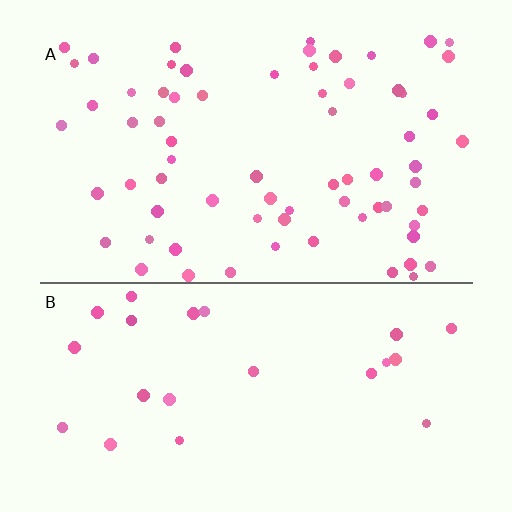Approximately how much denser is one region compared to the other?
Approximately 2.9× — region A over region B.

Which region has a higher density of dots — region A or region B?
A (the top).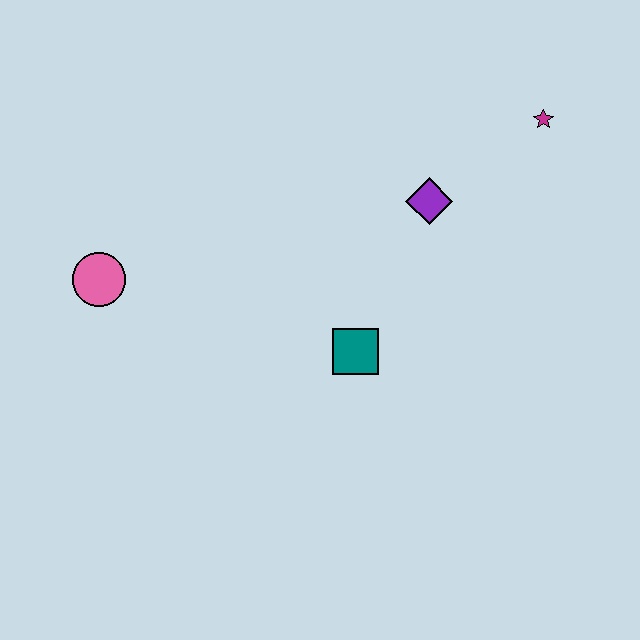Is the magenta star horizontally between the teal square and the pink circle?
No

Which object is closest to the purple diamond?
The magenta star is closest to the purple diamond.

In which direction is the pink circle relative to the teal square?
The pink circle is to the left of the teal square.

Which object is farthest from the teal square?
The magenta star is farthest from the teal square.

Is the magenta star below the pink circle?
No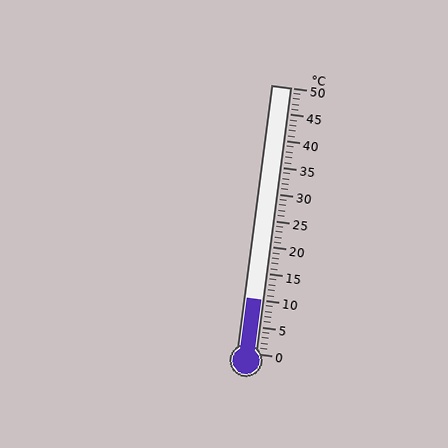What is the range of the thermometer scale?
The thermometer scale ranges from 0°C to 50°C.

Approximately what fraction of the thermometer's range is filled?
The thermometer is filled to approximately 20% of its range.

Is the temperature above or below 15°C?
The temperature is below 15°C.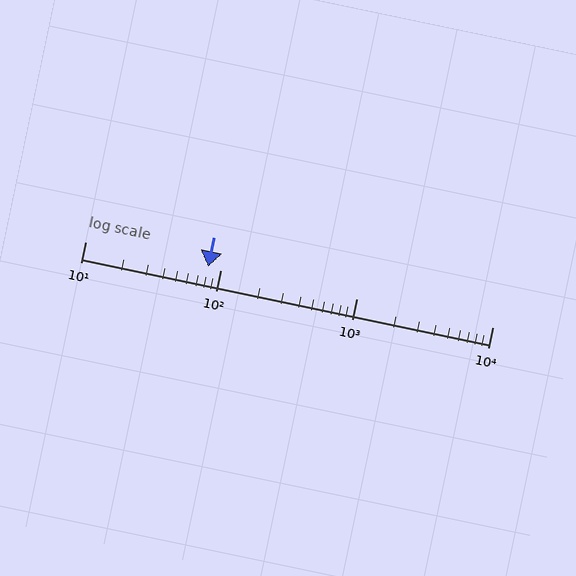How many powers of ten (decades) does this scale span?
The scale spans 3 decades, from 10 to 10000.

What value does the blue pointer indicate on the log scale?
The pointer indicates approximately 80.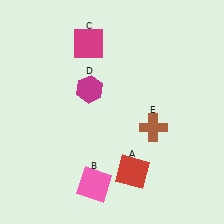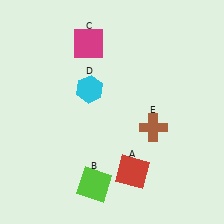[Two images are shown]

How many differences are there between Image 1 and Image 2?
There are 2 differences between the two images.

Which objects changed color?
B changed from pink to lime. D changed from magenta to cyan.